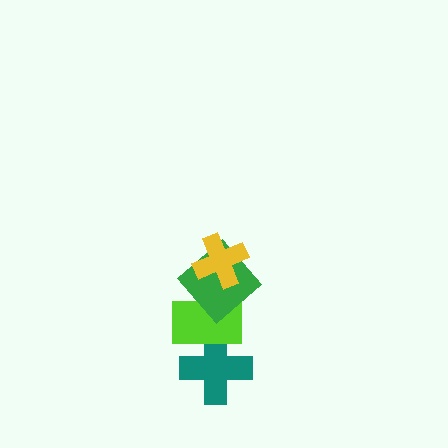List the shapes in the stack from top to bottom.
From top to bottom: the yellow cross, the green diamond, the lime rectangle, the teal cross.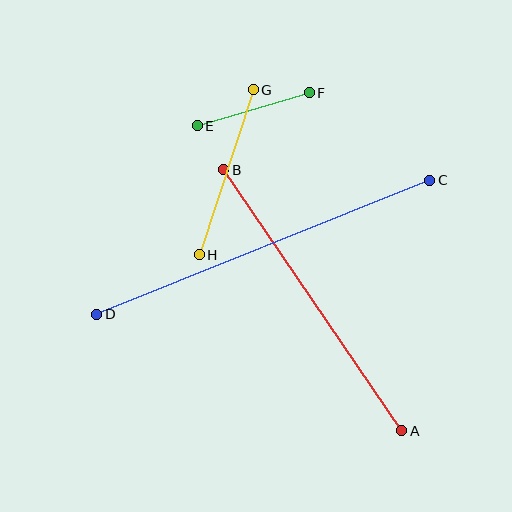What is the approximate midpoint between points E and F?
The midpoint is at approximately (253, 109) pixels.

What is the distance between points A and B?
The distance is approximately 316 pixels.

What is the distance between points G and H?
The distance is approximately 174 pixels.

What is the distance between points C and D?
The distance is approximately 359 pixels.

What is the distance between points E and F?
The distance is approximately 117 pixels.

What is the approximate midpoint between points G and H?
The midpoint is at approximately (226, 172) pixels.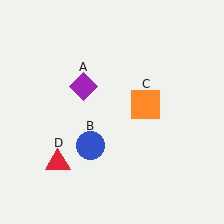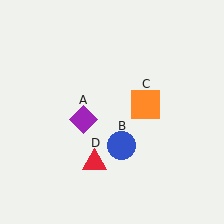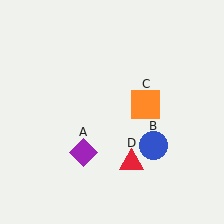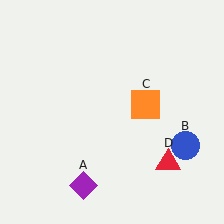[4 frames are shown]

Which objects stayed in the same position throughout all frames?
Orange square (object C) remained stationary.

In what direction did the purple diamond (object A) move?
The purple diamond (object A) moved down.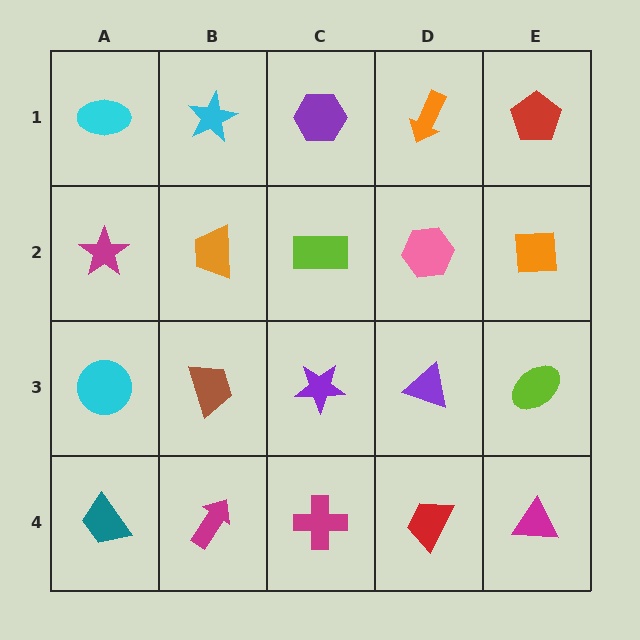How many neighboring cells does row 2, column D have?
4.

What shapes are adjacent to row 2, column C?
A purple hexagon (row 1, column C), a purple star (row 3, column C), an orange trapezoid (row 2, column B), a pink hexagon (row 2, column D).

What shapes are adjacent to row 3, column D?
A pink hexagon (row 2, column D), a red trapezoid (row 4, column D), a purple star (row 3, column C), a lime ellipse (row 3, column E).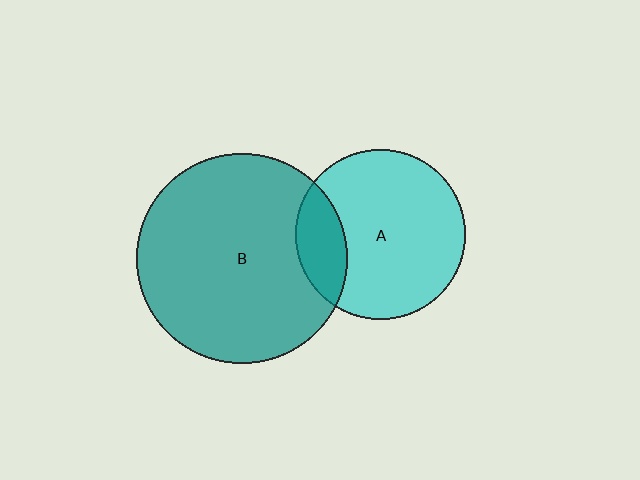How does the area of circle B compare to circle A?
Approximately 1.5 times.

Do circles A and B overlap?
Yes.